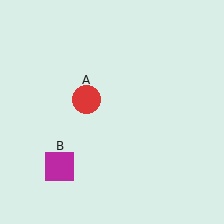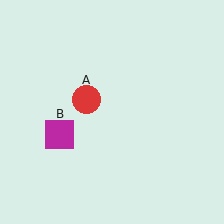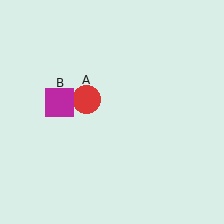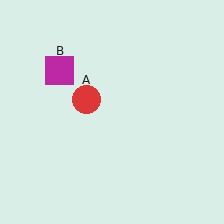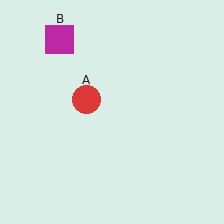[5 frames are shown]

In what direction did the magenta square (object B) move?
The magenta square (object B) moved up.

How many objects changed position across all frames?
1 object changed position: magenta square (object B).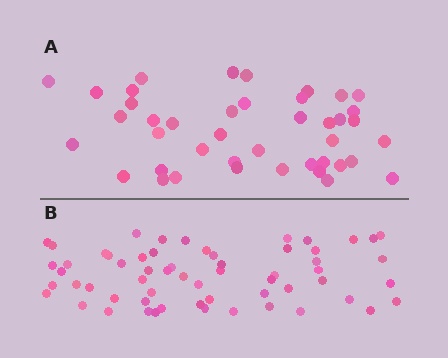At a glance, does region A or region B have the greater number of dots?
Region B (the bottom region) has more dots.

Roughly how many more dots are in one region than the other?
Region B has approximately 20 more dots than region A.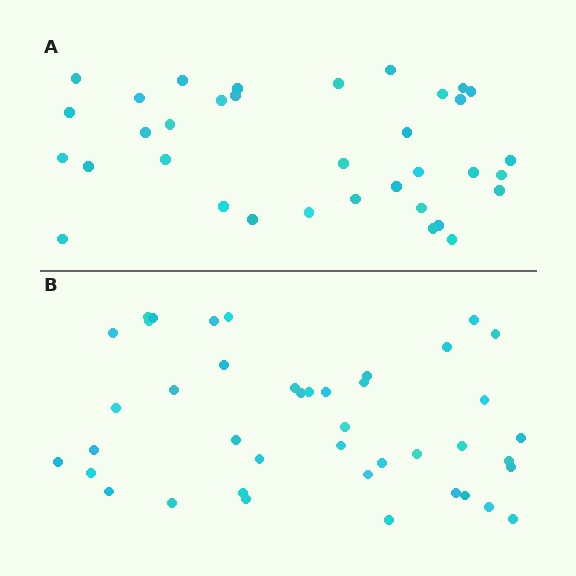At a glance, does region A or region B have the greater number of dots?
Region B (the bottom region) has more dots.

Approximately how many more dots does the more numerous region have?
Region B has roughly 8 or so more dots than region A.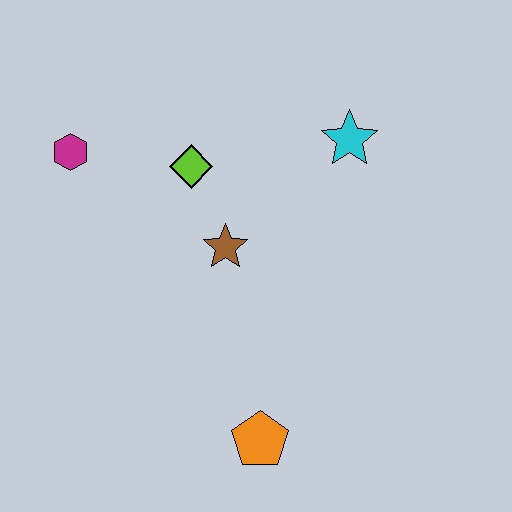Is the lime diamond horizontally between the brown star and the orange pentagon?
No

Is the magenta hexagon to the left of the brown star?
Yes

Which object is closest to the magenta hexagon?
The lime diamond is closest to the magenta hexagon.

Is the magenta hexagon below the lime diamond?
No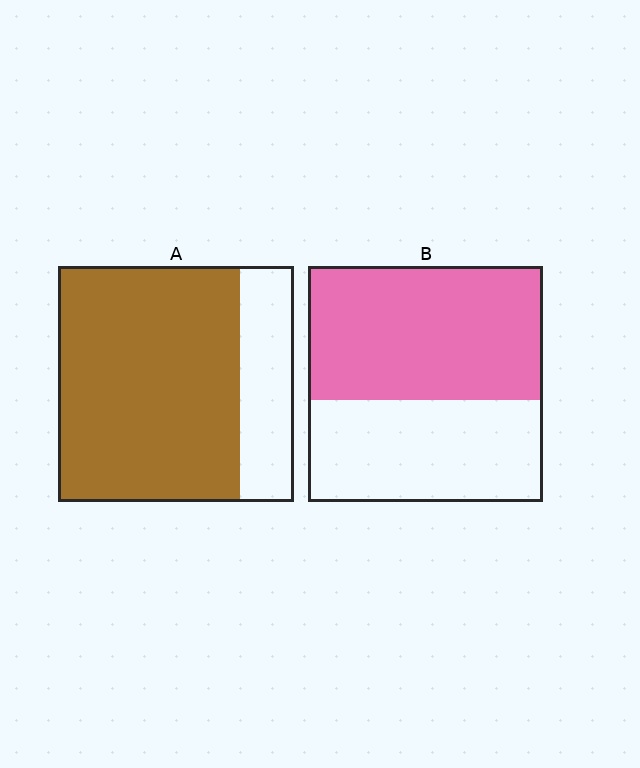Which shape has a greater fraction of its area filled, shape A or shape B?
Shape A.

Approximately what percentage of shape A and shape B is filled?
A is approximately 75% and B is approximately 55%.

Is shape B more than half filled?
Yes.